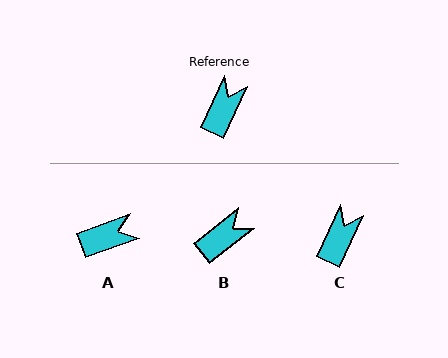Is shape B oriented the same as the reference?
No, it is off by about 26 degrees.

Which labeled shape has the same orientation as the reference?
C.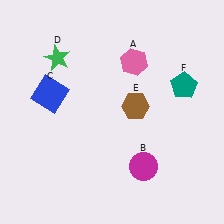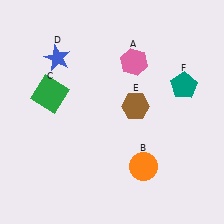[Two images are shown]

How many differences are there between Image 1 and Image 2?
There are 3 differences between the two images.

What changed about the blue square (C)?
In Image 1, C is blue. In Image 2, it changed to green.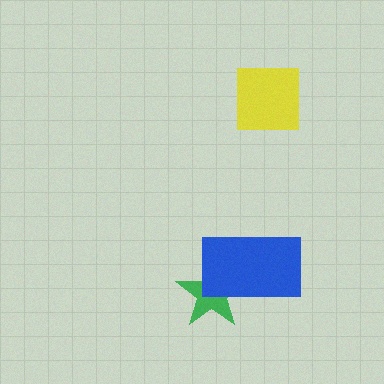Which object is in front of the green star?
The blue rectangle is in front of the green star.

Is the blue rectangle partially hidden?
No, no other shape covers it.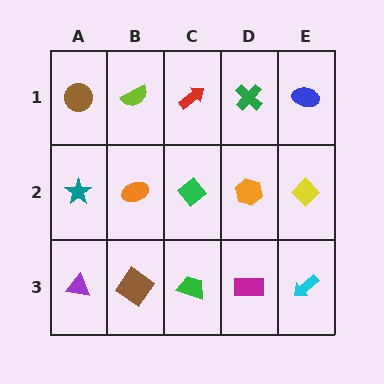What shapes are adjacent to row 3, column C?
A green diamond (row 2, column C), a brown diamond (row 3, column B), a magenta rectangle (row 3, column D).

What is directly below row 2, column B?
A brown diamond.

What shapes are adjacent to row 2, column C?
A red arrow (row 1, column C), a green trapezoid (row 3, column C), an orange ellipse (row 2, column B), an orange hexagon (row 2, column D).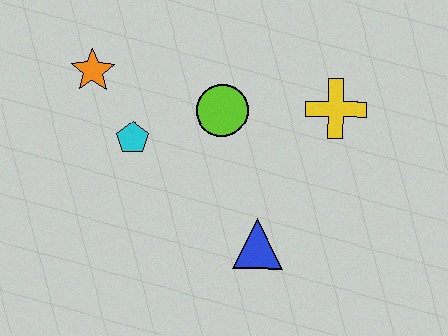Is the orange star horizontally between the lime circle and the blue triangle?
No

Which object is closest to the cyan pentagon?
The orange star is closest to the cyan pentagon.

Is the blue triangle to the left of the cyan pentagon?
No